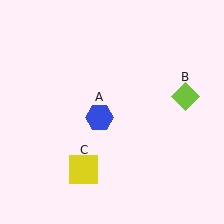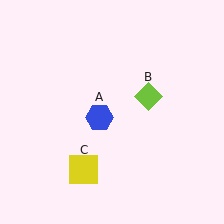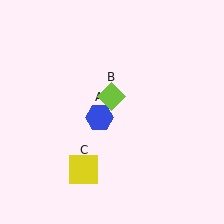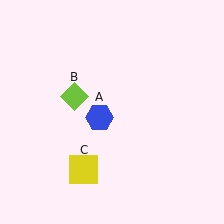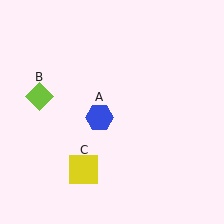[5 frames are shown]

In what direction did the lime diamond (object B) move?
The lime diamond (object B) moved left.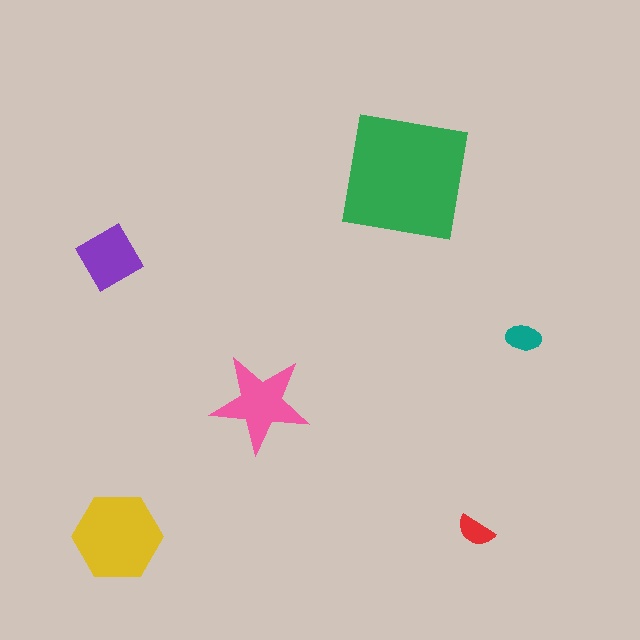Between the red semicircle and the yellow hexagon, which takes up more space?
The yellow hexagon.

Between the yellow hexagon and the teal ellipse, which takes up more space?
The yellow hexagon.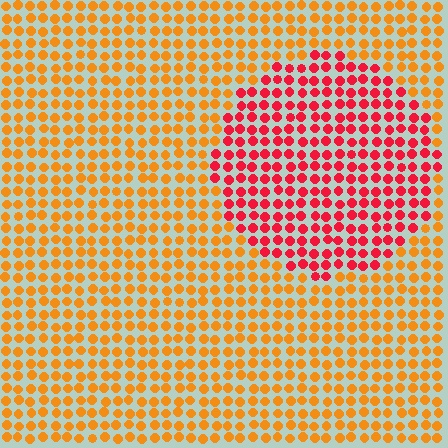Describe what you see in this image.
The image is filled with small orange elements in a uniform arrangement. A circle-shaped region is visible where the elements are tinted to a slightly different hue, forming a subtle color boundary.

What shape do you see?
I see a circle.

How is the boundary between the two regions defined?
The boundary is defined purely by a slight shift in hue (about 43 degrees). Spacing, size, and orientation are identical on both sides.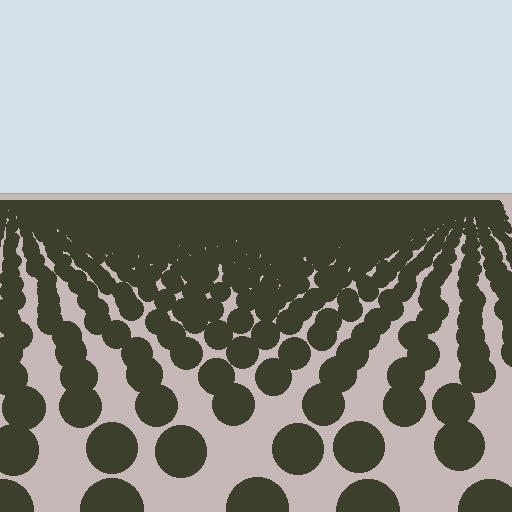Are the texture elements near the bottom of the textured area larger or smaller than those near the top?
Larger. Near the bottom, elements are closer to the viewer and appear at a bigger on-screen size.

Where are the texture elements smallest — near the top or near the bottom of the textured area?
Near the top.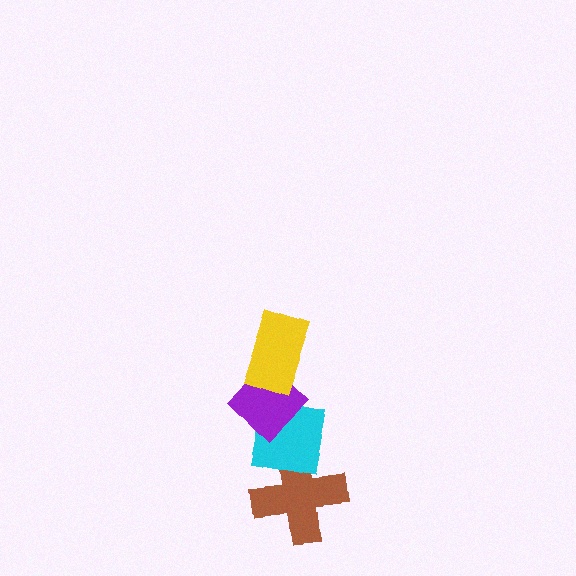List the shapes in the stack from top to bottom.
From top to bottom: the yellow rectangle, the purple diamond, the cyan square, the brown cross.